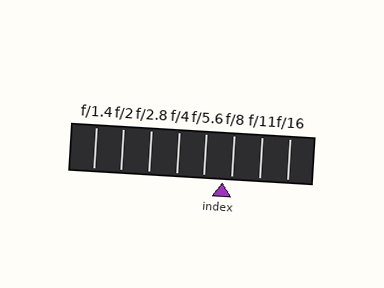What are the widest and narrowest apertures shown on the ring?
The widest aperture shown is f/1.4 and the narrowest is f/16.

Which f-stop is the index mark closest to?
The index mark is closest to f/8.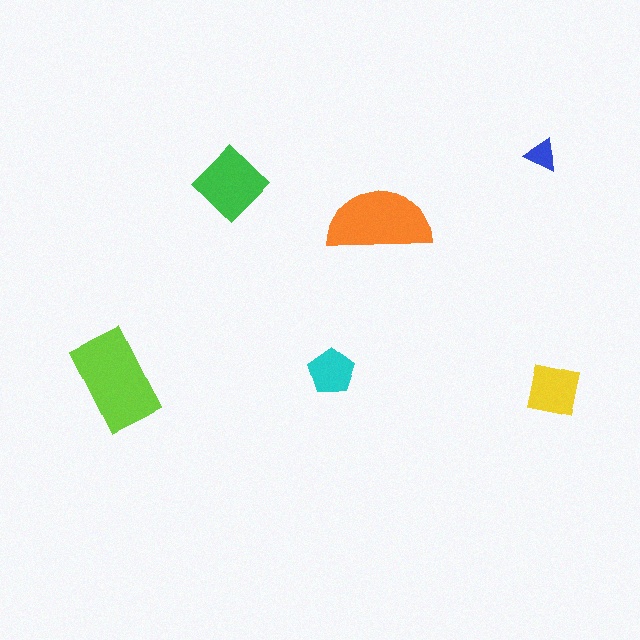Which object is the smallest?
The blue triangle.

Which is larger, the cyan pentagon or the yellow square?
The yellow square.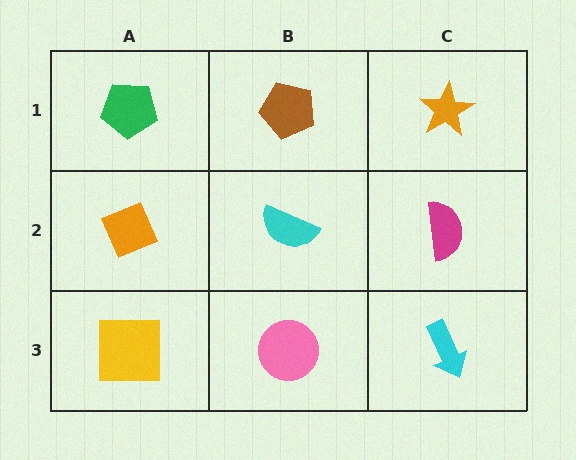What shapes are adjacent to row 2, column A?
A green pentagon (row 1, column A), a yellow square (row 3, column A), a cyan semicircle (row 2, column B).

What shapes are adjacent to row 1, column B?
A cyan semicircle (row 2, column B), a green pentagon (row 1, column A), an orange star (row 1, column C).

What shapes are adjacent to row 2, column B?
A brown pentagon (row 1, column B), a pink circle (row 3, column B), an orange diamond (row 2, column A), a magenta semicircle (row 2, column C).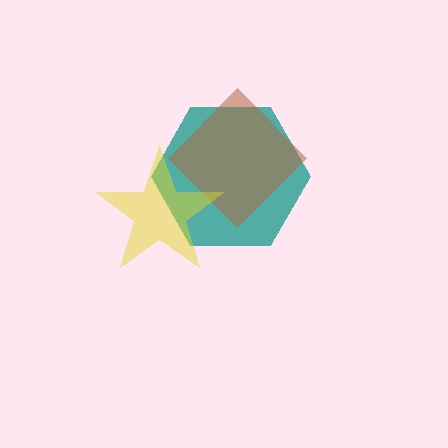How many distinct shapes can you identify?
There are 3 distinct shapes: a teal hexagon, a brown diamond, a yellow star.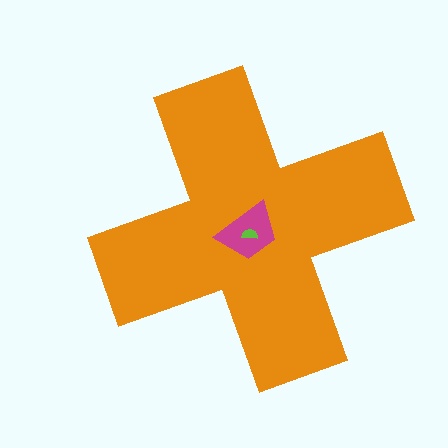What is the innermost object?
The lime semicircle.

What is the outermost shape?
The orange cross.